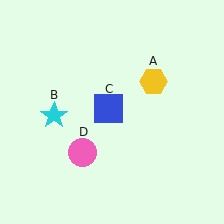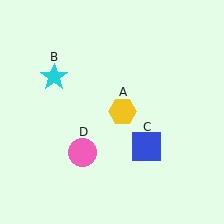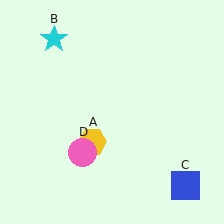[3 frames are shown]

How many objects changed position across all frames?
3 objects changed position: yellow hexagon (object A), cyan star (object B), blue square (object C).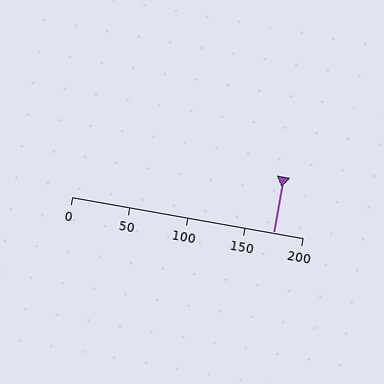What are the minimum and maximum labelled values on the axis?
The axis runs from 0 to 200.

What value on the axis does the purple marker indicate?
The marker indicates approximately 175.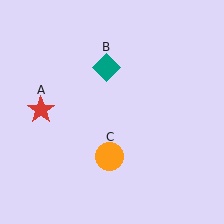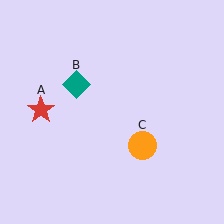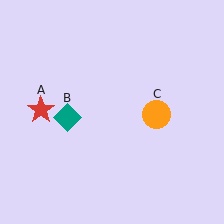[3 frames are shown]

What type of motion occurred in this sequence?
The teal diamond (object B), orange circle (object C) rotated counterclockwise around the center of the scene.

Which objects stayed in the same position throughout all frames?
Red star (object A) remained stationary.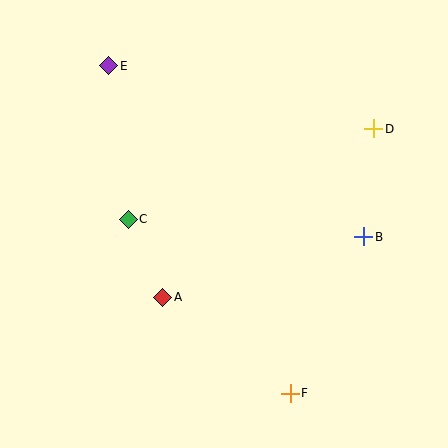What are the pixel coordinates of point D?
Point D is at (374, 129).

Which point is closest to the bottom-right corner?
Point F is closest to the bottom-right corner.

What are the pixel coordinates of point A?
Point A is at (163, 297).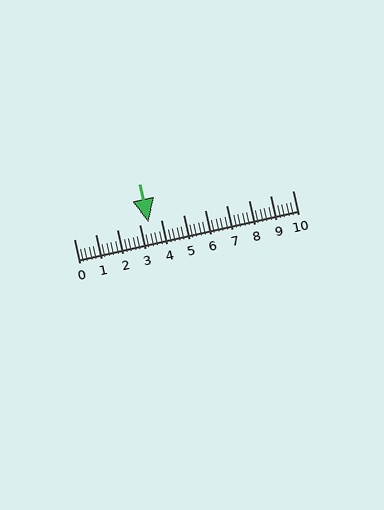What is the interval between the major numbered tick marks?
The major tick marks are spaced 1 units apart.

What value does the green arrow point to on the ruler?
The green arrow points to approximately 3.4.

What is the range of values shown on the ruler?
The ruler shows values from 0 to 10.